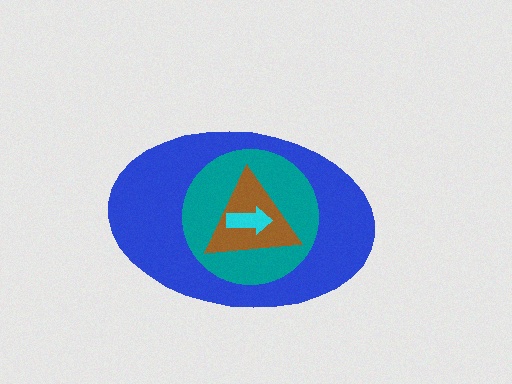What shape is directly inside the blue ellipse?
The teal circle.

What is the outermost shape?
The blue ellipse.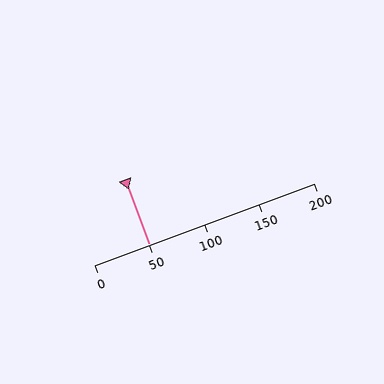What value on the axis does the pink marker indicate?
The marker indicates approximately 50.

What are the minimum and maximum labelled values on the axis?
The axis runs from 0 to 200.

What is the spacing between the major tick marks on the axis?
The major ticks are spaced 50 apart.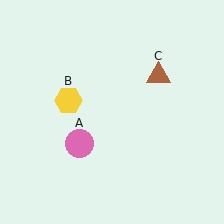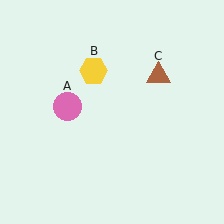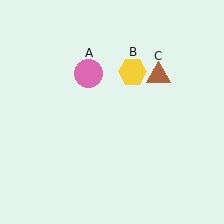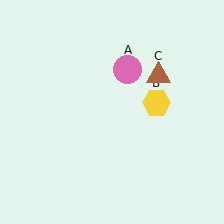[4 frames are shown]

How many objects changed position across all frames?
2 objects changed position: pink circle (object A), yellow hexagon (object B).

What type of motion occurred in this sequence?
The pink circle (object A), yellow hexagon (object B) rotated clockwise around the center of the scene.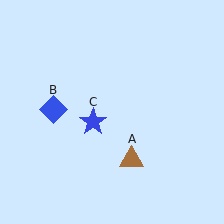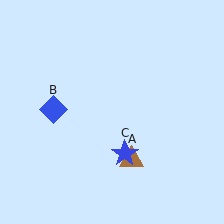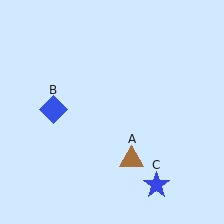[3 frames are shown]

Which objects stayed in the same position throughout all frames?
Brown triangle (object A) and blue diamond (object B) remained stationary.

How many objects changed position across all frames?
1 object changed position: blue star (object C).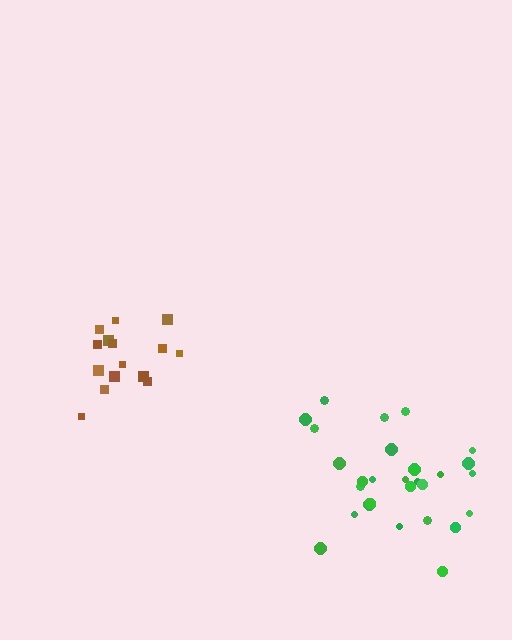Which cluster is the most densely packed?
Brown.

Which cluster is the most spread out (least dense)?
Green.